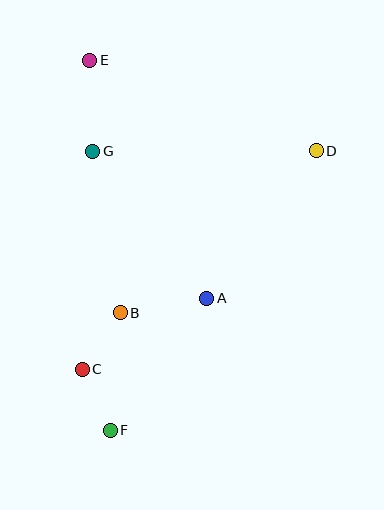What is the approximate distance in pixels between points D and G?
The distance between D and G is approximately 223 pixels.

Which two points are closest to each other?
Points C and F are closest to each other.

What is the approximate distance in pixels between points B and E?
The distance between B and E is approximately 254 pixels.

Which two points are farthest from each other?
Points E and F are farthest from each other.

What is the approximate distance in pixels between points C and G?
The distance between C and G is approximately 219 pixels.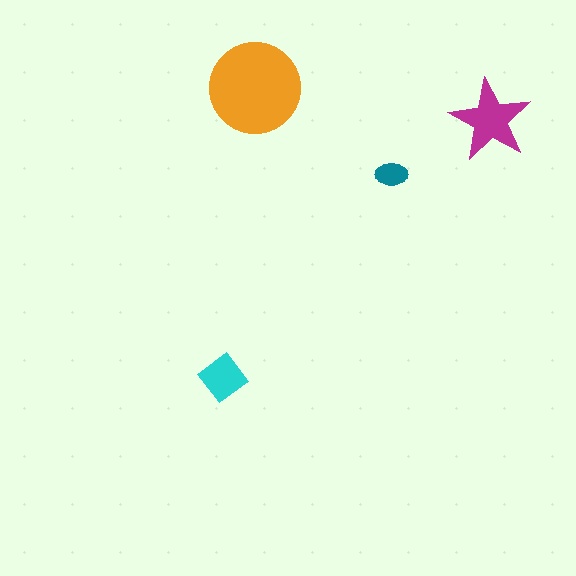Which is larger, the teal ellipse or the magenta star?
The magenta star.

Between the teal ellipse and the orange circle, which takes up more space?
The orange circle.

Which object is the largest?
The orange circle.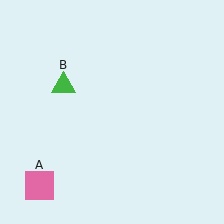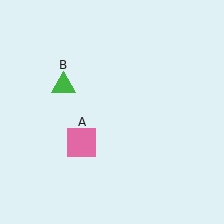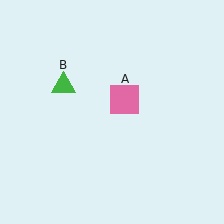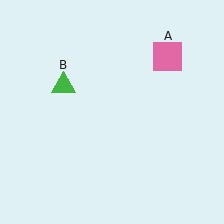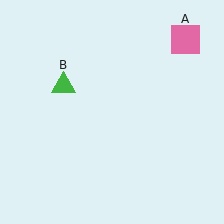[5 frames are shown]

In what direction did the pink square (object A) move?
The pink square (object A) moved up and to the right.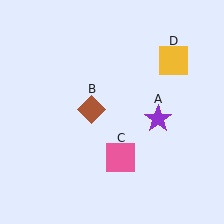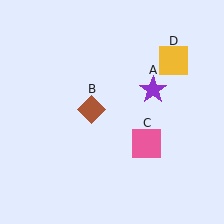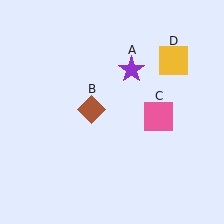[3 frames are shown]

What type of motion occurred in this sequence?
The purple star (object A), pink square (object C) rotated counterclockwise around the center of the scene.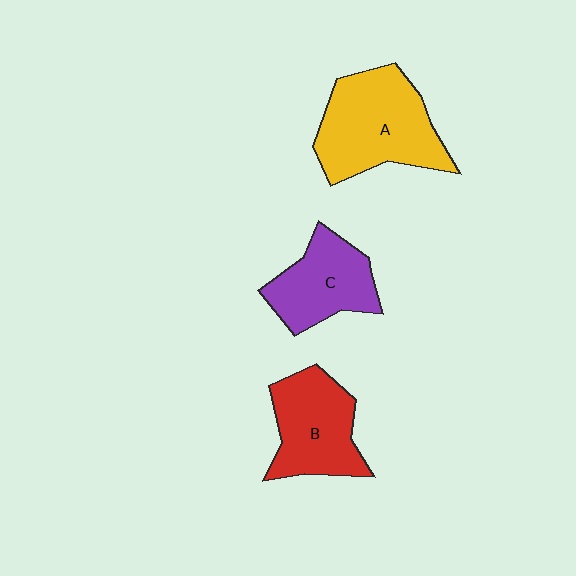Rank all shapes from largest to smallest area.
From largest to smallest: A (yellow), B (red), C (purple).